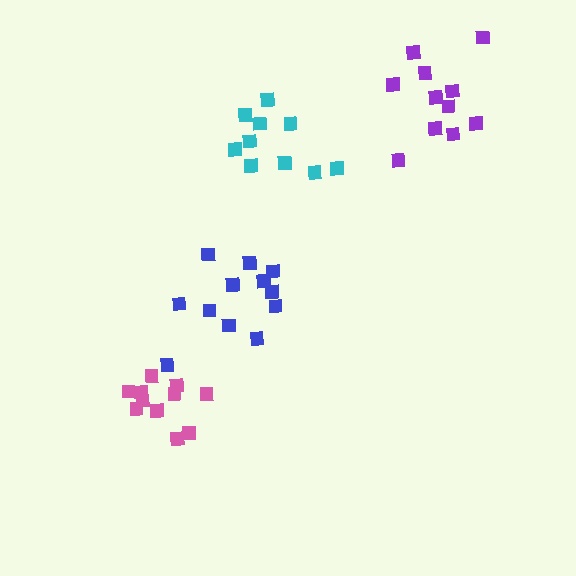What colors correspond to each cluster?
The clusters are colored: cyan, pink, blue, purple.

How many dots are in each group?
Group 1: 10 dots, Group 2: 11 dots, Group 3: 12 dots, Group 4: 11 dots (44 total).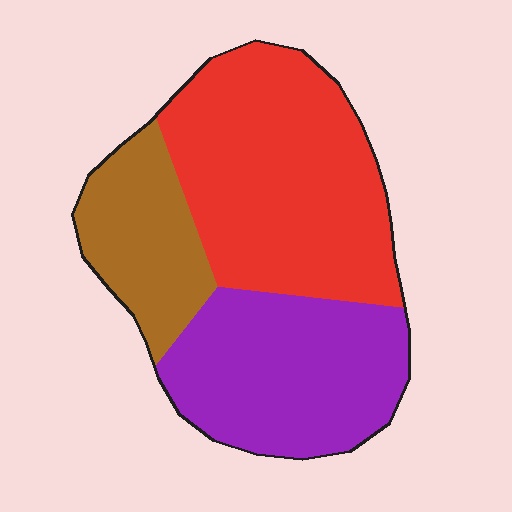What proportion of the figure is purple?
Purple covers roughly 35% of the figure.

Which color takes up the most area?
Red, at roughly 45%.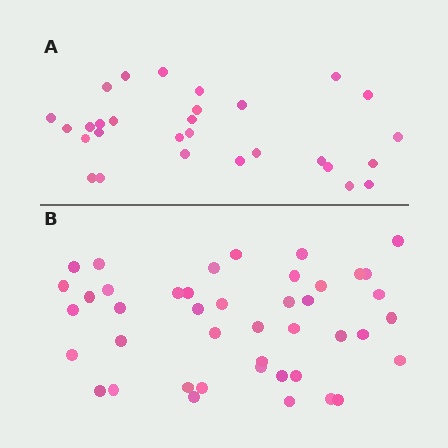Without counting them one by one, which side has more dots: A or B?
Region B (the bottom region) has more dots.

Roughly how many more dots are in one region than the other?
Region B has approximately 15 more dots than region A.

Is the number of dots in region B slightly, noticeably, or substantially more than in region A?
Region B has substantially more. The ratio is roughly 1.5 to 1.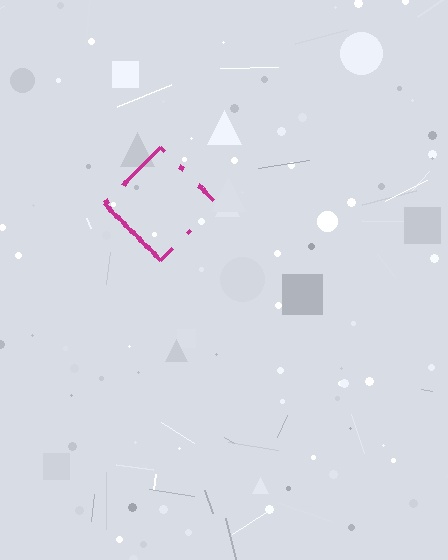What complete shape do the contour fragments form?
The contour fragments form a diamond.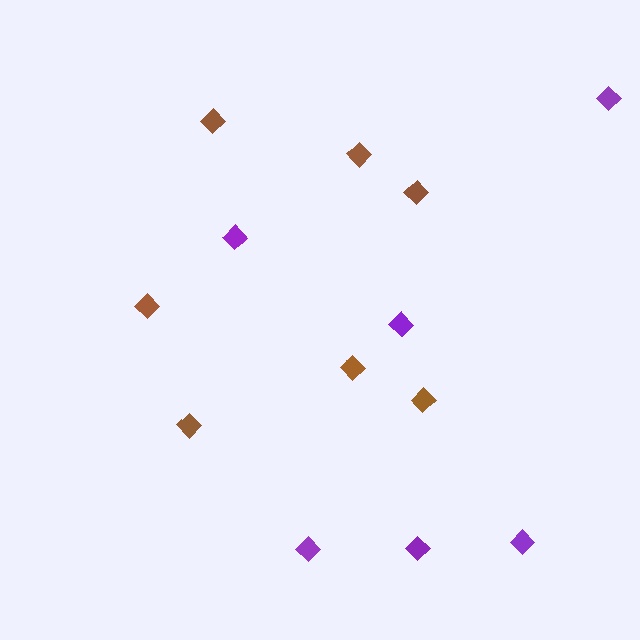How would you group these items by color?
There are 2 groups: one group of purple diamonds (6) and one group of brown diamonds (7).